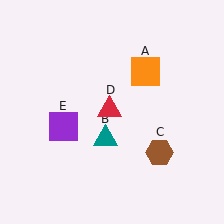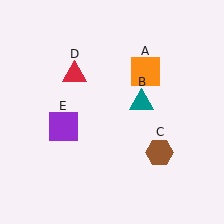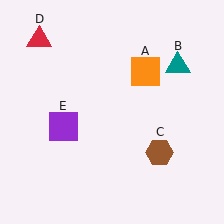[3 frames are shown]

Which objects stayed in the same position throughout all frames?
Orange square (object A) and brown hexagon (object C) and purple square (object E) remained stationary.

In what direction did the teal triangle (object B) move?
The teal triangle (object B) moved up and to the right.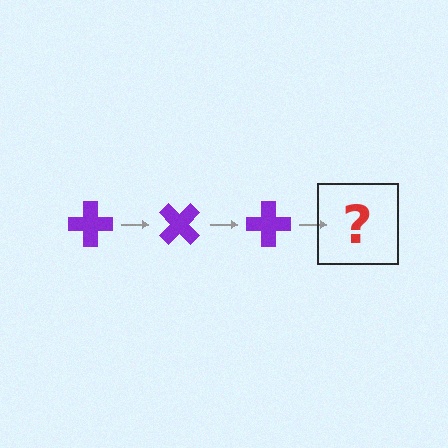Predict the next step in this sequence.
The next step is a purple cross rotated 135 degrees.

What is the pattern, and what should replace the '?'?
The pattern is that the cross rotates 45 degrees each step. The '?' should be a purple cross rotated 135 degrees.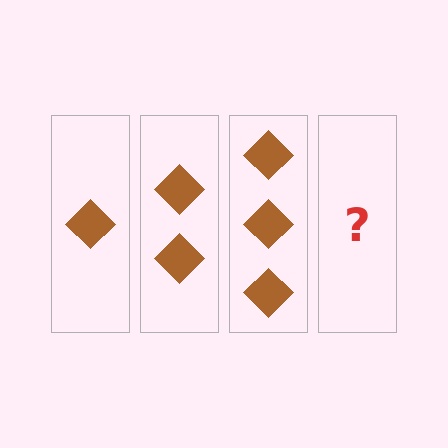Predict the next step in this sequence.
The next step is 4 diamonds.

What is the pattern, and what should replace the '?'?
The pattern is that each step adds one more diamond. The '?' should be 4 diamonds.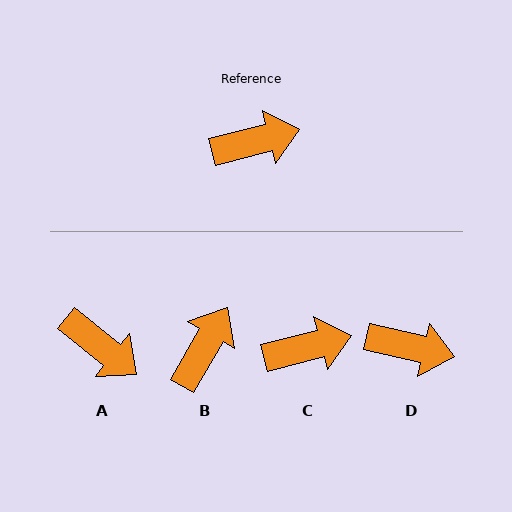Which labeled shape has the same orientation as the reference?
C.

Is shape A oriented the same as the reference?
No, it is off by about 53 degrees.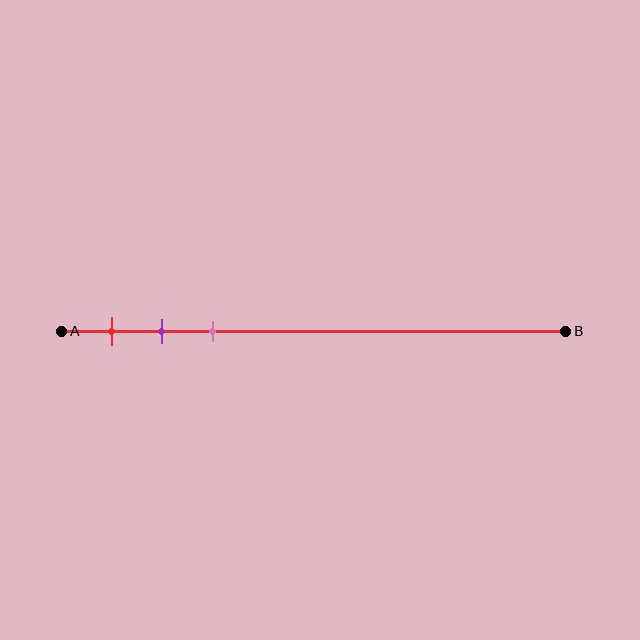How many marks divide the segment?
There are 3 marks dividing the segment.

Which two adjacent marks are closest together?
The purple and pink marks are the closest adjacent pair.